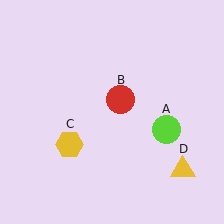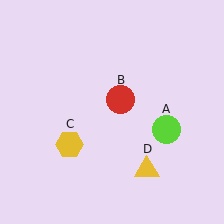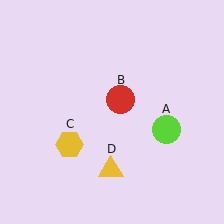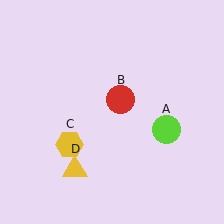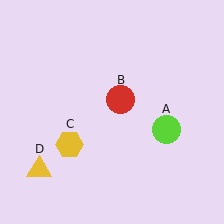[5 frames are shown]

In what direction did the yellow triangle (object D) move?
The yellow triangle (object D) moved left.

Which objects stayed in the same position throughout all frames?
Lime circle (object A) and red circle (object B) and yellow hexagon (object C) remained stationary.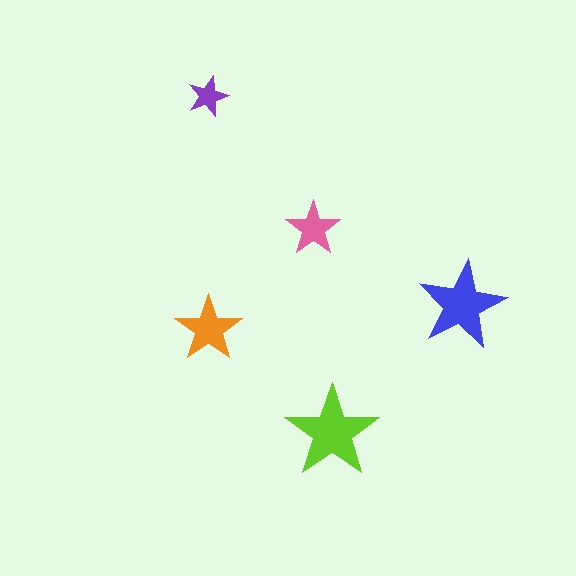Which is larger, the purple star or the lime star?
The lime one.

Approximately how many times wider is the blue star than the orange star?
About 1.5 times wider.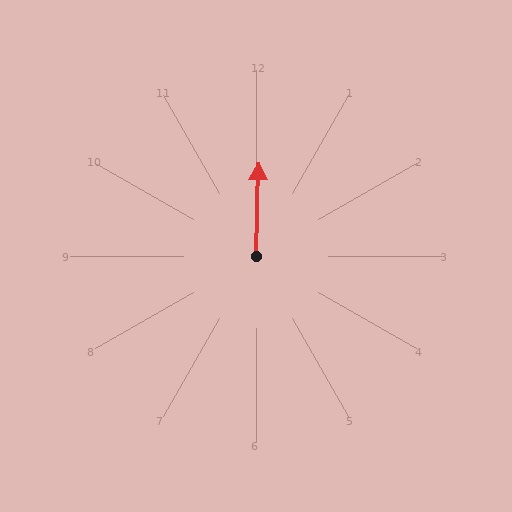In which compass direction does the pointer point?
North.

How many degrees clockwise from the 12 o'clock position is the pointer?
Approximately 2 degrees.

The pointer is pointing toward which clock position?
Roughly 12 o'clock.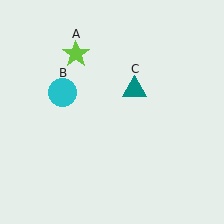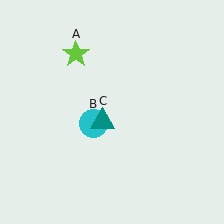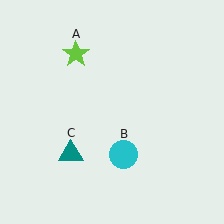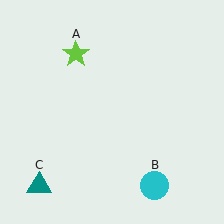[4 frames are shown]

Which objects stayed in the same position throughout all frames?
Lime star (object A) remained stationary.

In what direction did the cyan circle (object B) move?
The cyan circle (object B) moved down and to the right.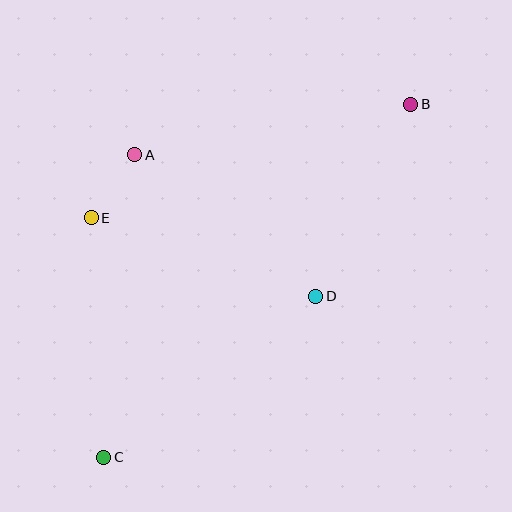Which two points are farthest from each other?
Points B and C are farthest from each other.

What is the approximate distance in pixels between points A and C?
The distance between A and C is approximately 304 pixels.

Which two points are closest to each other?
Points A and E are closest to each other.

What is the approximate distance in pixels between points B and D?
The distance between B and D is approximately 214 pixels.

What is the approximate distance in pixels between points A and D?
The distance between A and D is approximately 229 pixels.